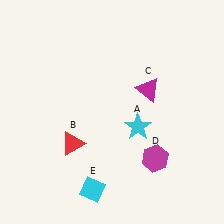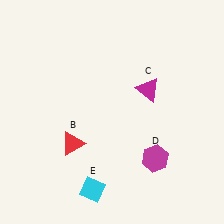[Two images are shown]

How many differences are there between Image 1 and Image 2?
There is 1 difference between the two images.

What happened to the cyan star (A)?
The cyan star (A) was removed in Image 2. It was in the bottom-right area of Image 1.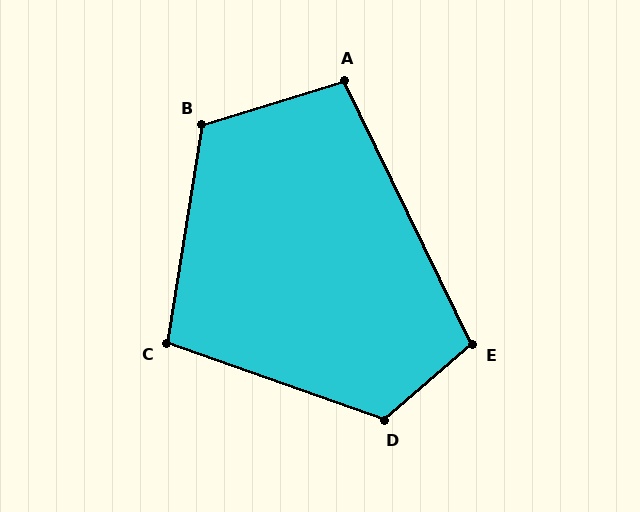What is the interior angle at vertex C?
Approximately 100 degrees (obtuse).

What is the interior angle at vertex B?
Approximately 116 degrees (obtuse).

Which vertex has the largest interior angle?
D, at approximately 120 degrees.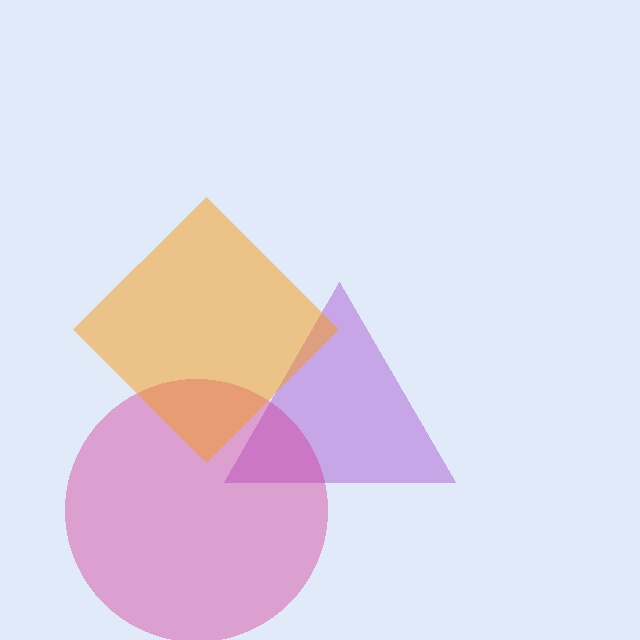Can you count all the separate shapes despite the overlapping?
Yes, there are 3 separate shapes.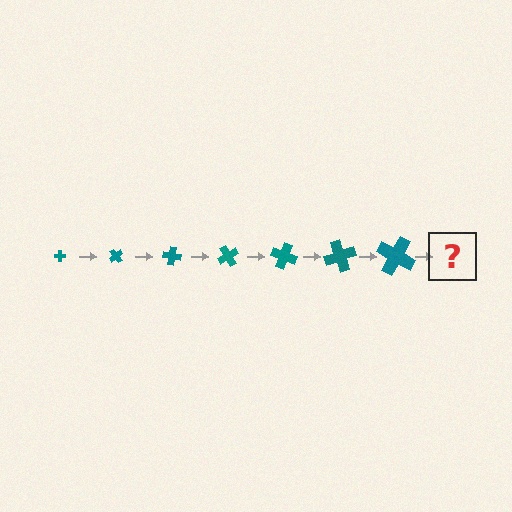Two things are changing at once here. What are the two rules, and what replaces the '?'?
The two rules are that the cross grows larger each step and it rotates 50 degrees each step. The '?' should be a cross, larger than the previous one and rotated 350 degrees from the start.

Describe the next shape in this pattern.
It should be a cross, larger than the previous one and rotated 350 degrees from the start.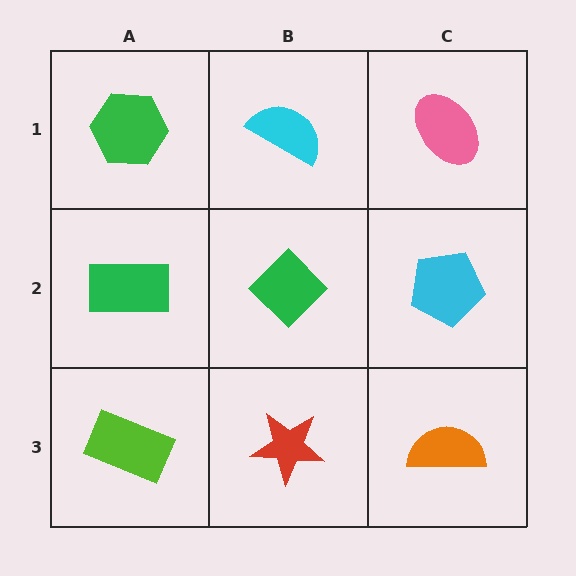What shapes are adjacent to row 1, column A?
A green rectangle (row 2, column A), a cyan semicircle (row 1, column B).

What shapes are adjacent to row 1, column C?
A cyan pentagon (row 2, column C), a cyan semicircle (row 1, column B).